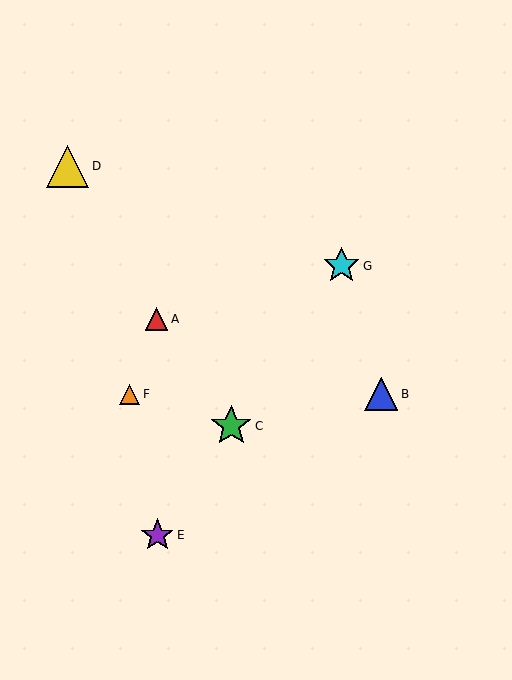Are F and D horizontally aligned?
No, F is at y≈394 and D is at y≈166.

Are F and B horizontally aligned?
Yes, both are at y≈394.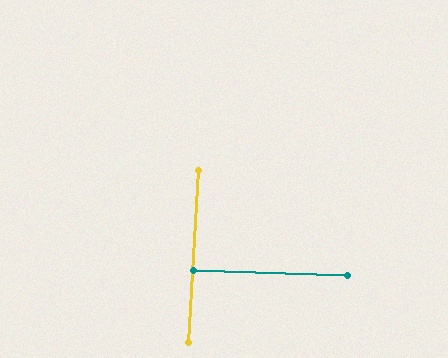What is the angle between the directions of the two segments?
Approximately 89 degrees.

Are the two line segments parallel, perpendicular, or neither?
Perpendicular — they meet at approximately 89°.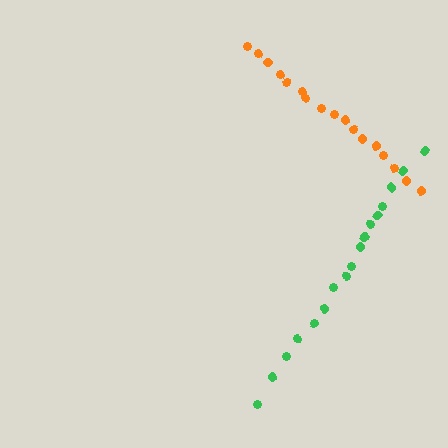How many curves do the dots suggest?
There are 2 distinct paths.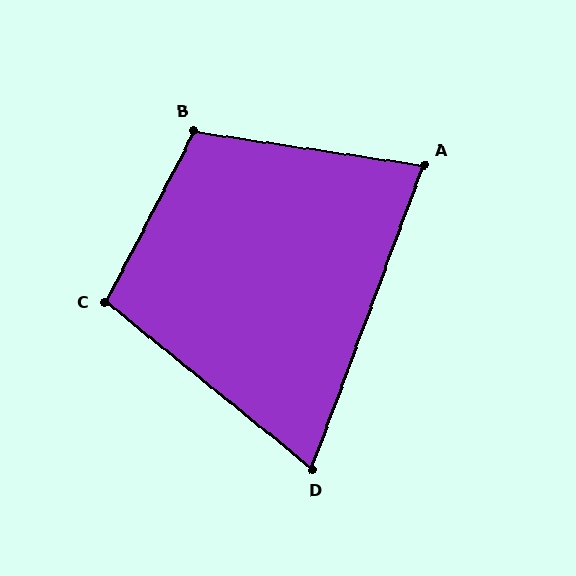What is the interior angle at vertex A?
Approximately 78 degrees (acute).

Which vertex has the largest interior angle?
B, at approximately 109 degrees.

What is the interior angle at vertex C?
Approximately 102 degrees (obtuse).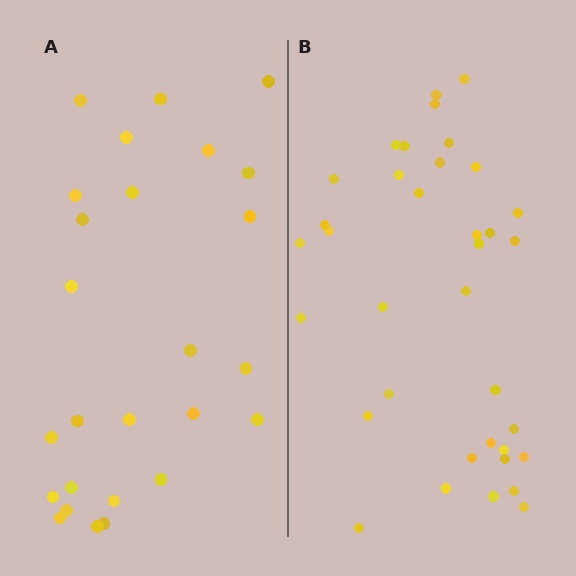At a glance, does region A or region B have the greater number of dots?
Region B (the right region) has more dots.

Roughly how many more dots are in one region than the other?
Region B has roughly 10 or so more dots than region A.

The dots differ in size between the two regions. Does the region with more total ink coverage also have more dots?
No. Region A has more total ink coverage because its dots are larger, but region B actually contains more individual dots. Total area can be misleading — the number of items is what matters here.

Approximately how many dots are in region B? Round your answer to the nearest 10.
About 40 dots. (The exact count is 36, which rounds to 40.)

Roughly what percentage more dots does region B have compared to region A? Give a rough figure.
About 40% more.